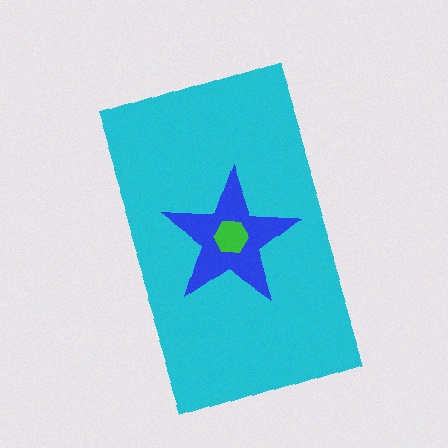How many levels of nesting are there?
3.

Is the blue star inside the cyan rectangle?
Yes.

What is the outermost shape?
The cyan rectangle.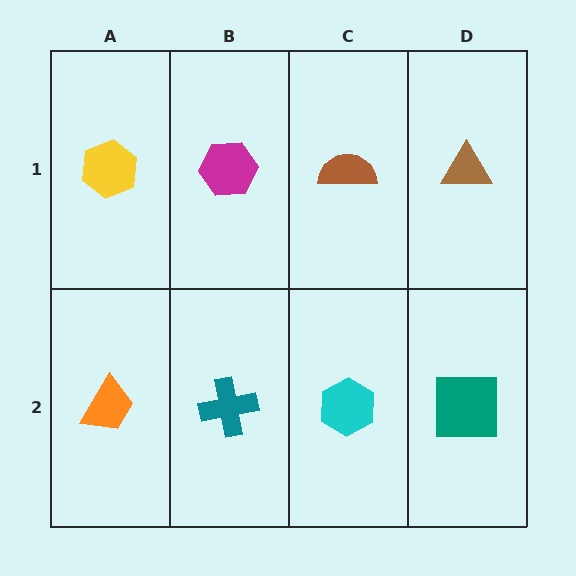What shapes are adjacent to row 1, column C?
A cyan hexagon (row 2, column C), a magenta hexagon (row 1, column B), a brown triangle (row 1, column D).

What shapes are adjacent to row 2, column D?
A brown triangle (row 1, column D), a cyan hexagon (row 2, column C).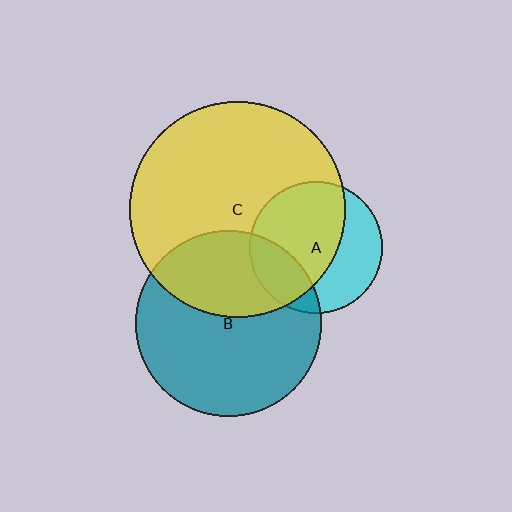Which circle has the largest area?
Circle C (yellow).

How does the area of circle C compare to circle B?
Approximately 1.3 times.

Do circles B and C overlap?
Yes.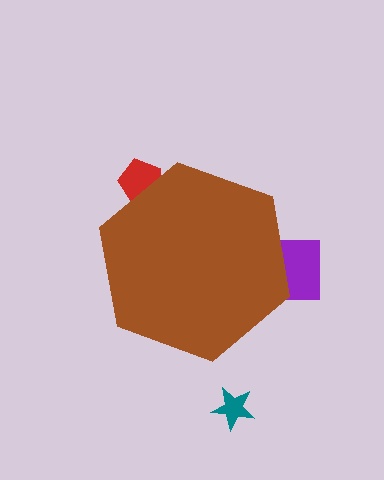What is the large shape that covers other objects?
A brown hexagon.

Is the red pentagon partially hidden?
Yes, the red pentagon is partially hidden behind the brown hexagon.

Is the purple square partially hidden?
Yes, the purple square is partially hidden behind the brown hexagon.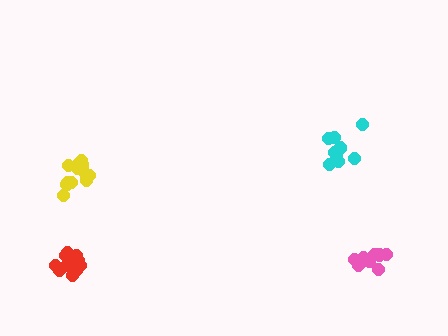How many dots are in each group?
Group 1: 15 dots, Group 2: 11 dots, Group 3: 14 dots, Group 4: 11 dots (51 total).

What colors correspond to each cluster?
The clusters are colored: red, pink, yellow, cyan.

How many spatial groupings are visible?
There are 4 spatial groupings.